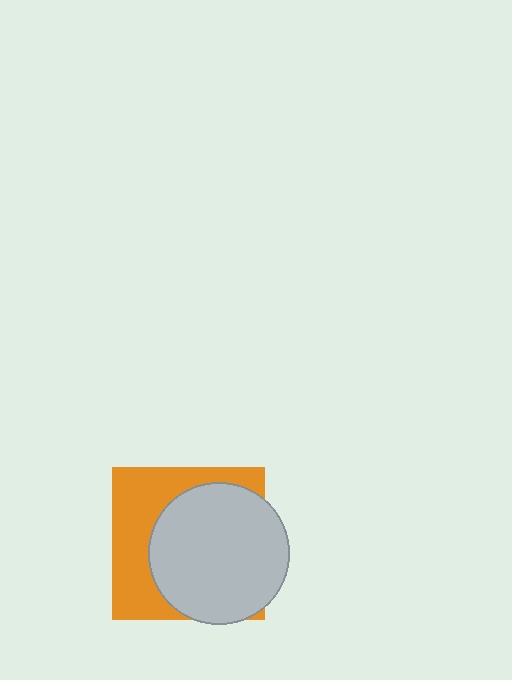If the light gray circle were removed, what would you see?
You would see the complete orange square.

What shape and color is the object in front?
The object in front is a light gray circle.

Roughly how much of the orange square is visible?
A small part of it is visible (roughly 41%).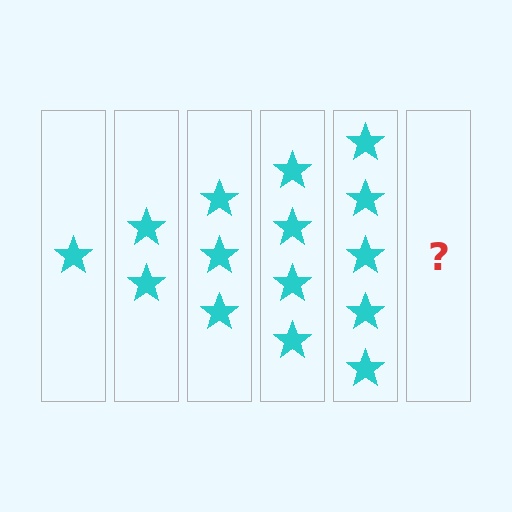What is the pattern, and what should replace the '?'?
The pattern is that each step adds one more star. The '?' should be 6 stars.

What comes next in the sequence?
The next element should be 6 stars.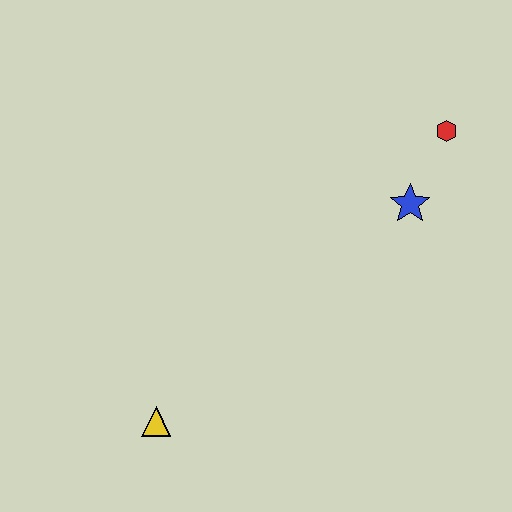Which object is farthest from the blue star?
The yellow triangle is farthest from the blue star.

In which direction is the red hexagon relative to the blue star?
The red hexagon is above the blue star.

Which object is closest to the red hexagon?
The blue star is closest to the red hexagon.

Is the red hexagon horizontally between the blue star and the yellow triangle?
No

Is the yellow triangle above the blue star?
No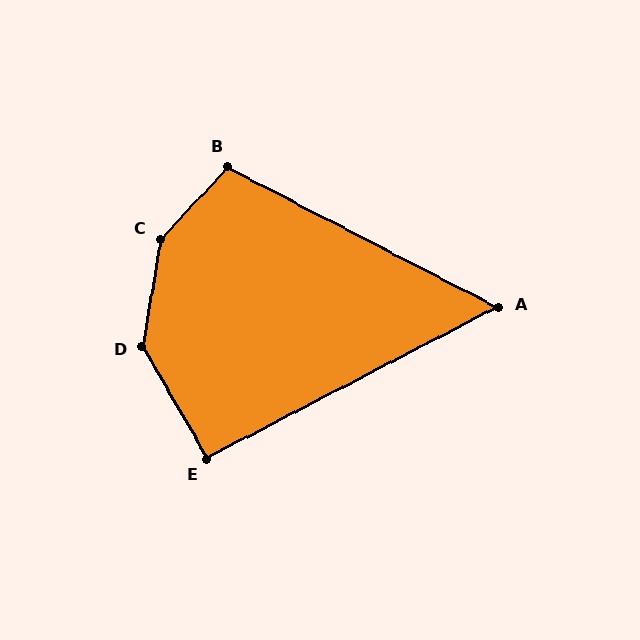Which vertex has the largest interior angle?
C, at approximately 146 degrees.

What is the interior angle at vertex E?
Approximately 92 degrees (approximately right).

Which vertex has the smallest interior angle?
A, at approximately 55 degrees.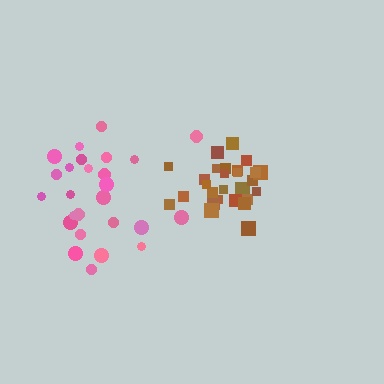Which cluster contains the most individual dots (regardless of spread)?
Brown (27).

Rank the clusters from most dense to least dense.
brown, pink.